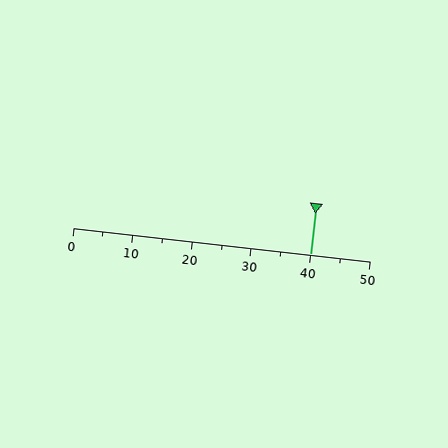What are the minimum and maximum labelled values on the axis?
The axis runs from 0 to 50.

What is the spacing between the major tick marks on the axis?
The major ticks are spaced 10 apart.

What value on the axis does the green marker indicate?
The marker indicates approximately 40.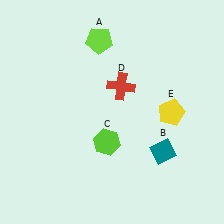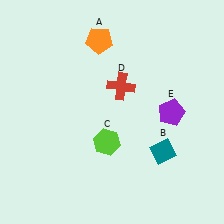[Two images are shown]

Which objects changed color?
A changed from lime to orange. E changed from yellow to purple.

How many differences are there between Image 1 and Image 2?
There are 2 differences between the two images.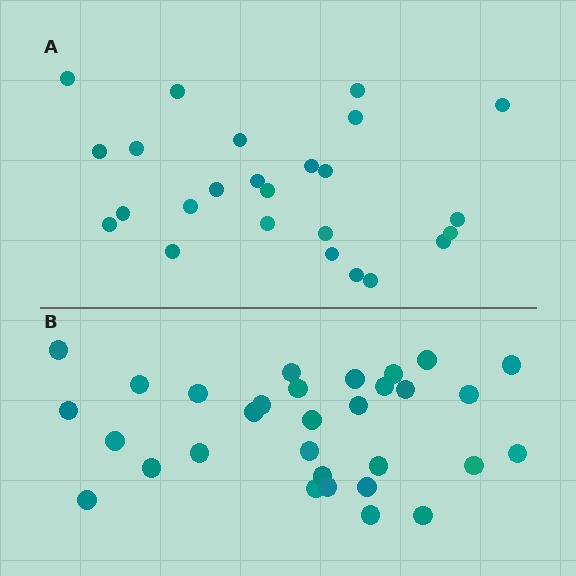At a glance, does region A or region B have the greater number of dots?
Region B (the bottom region) has more dots.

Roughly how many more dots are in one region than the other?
Region B has about 6 more dots than region A.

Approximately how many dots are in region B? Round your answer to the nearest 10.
About 30 dots. (The exact count is 31, which rounds to 30.)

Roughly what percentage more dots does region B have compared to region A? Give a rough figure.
About 25% more.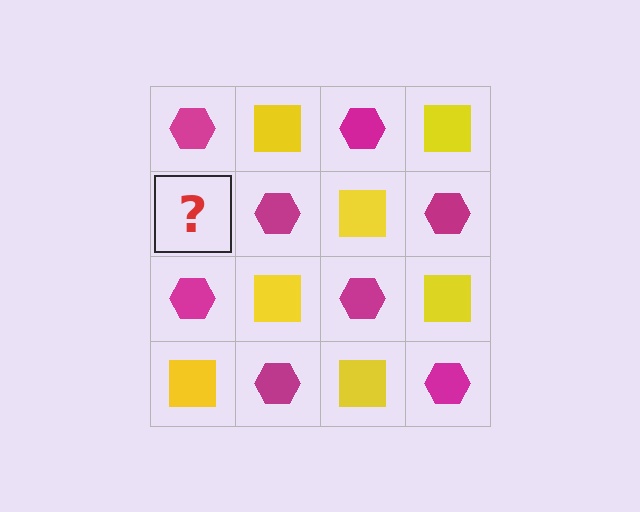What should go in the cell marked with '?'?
The missing cell should contain a yellow square.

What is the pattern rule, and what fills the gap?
The rule is that it alternates magenta hexagon and yellow square in a checkerboard pattern. The gap should be filled with a yellow square.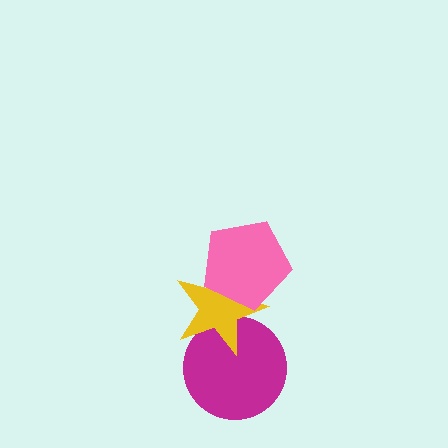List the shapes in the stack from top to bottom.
From top to bottom: the pink pentagon, the yellow star, the magenta circle.